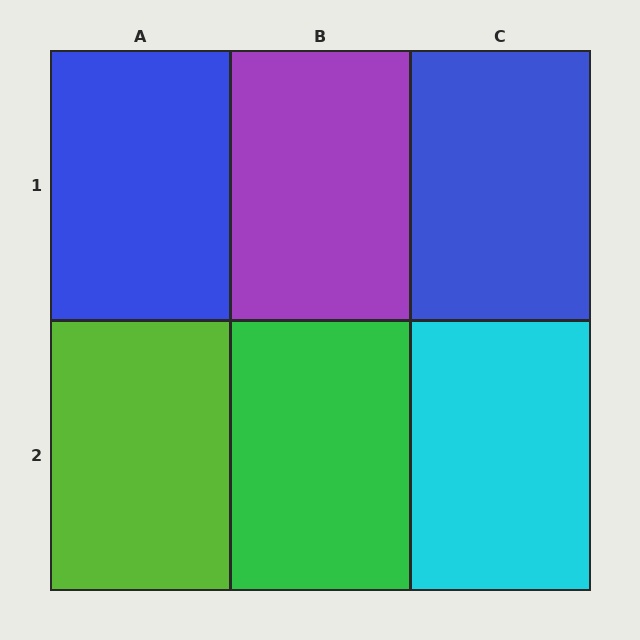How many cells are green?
1 cell is green.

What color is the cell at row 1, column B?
Purple.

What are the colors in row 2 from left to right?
Lime, green, cyan.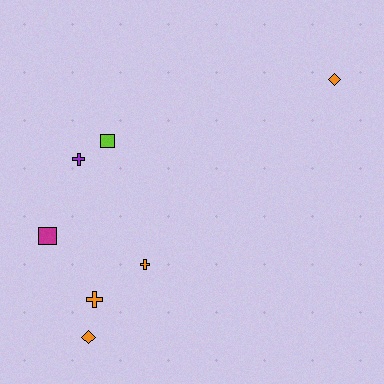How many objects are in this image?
There are 7 objects.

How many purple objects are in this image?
There is 1 purple object.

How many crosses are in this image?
There are 3 crosses.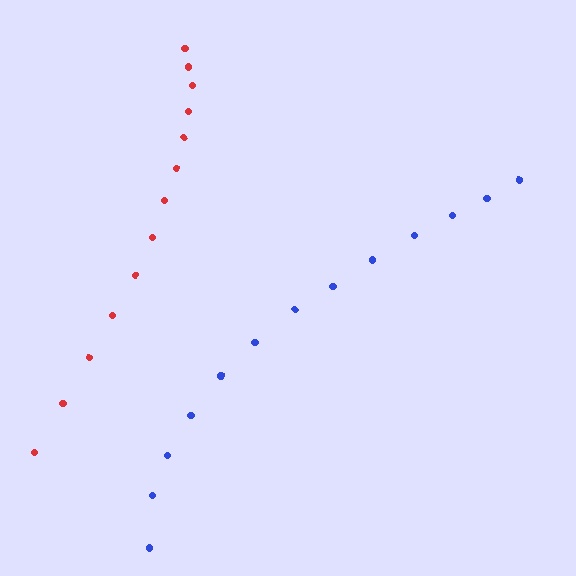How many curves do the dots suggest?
There are 2 distinct paths.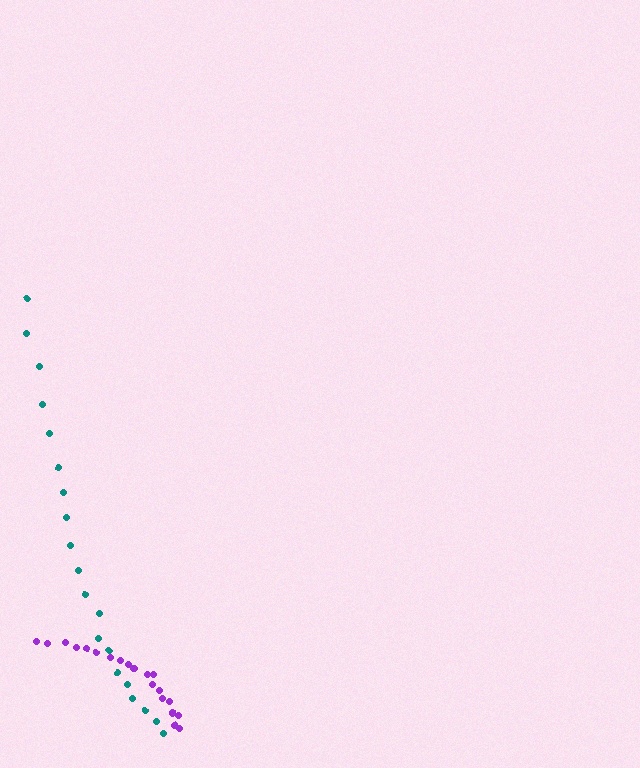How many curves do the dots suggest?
There are 2 distinct paths.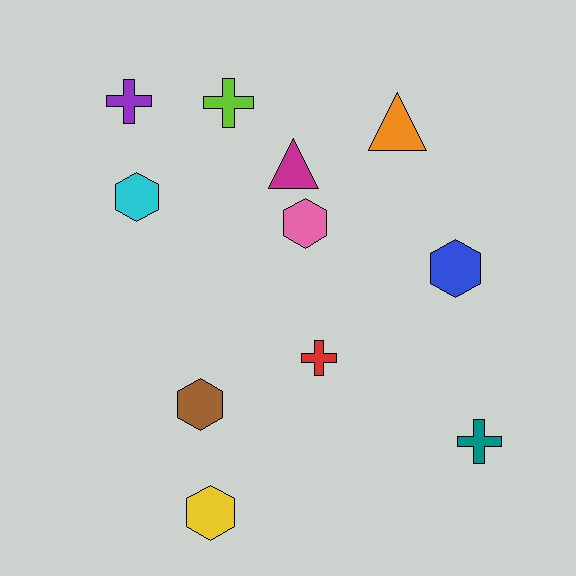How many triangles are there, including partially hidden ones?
There are 2 triangles.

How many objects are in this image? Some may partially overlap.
There are 11 objects.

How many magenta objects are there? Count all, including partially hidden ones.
There is 1 magenta object.